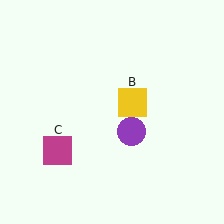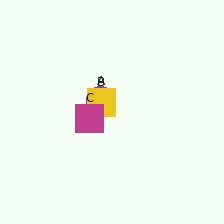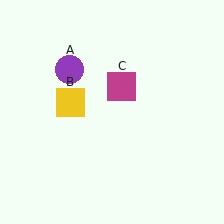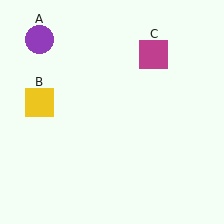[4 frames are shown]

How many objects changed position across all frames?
3 objects changed position: purple circle (object A), yellow square (object B), magenta square (object C).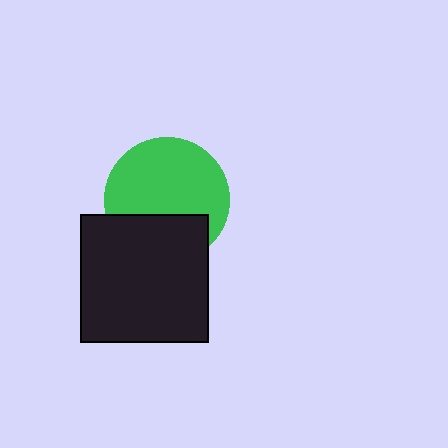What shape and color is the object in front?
The object in front is a black square.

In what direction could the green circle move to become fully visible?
The green circle could move up. That would shift it out from behind the black square entirely.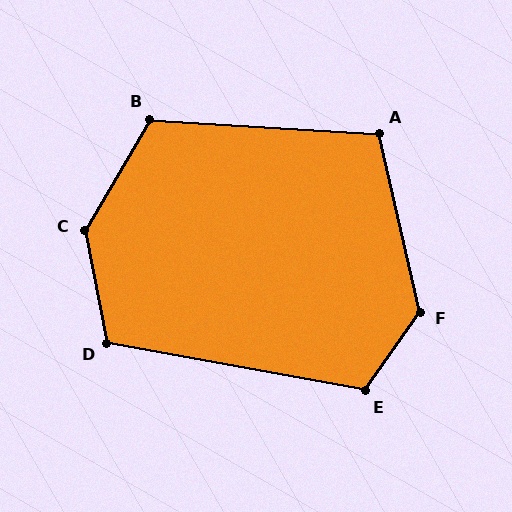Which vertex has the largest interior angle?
C, at approximately 139 degrees.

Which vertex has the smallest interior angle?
A, at approximately 107 degrees.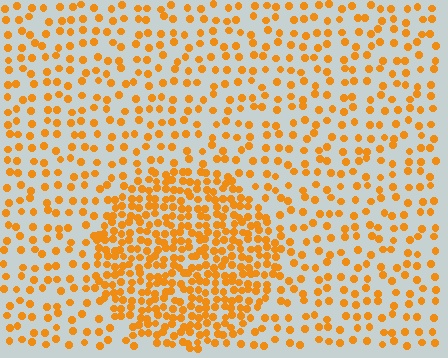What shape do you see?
I see a circle.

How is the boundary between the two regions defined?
The boundary is defined by a change in element density (approximately 2.3x ratio). All elements are the same color, size, and shape.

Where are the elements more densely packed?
The elements are more densely packed inside the circle boundary.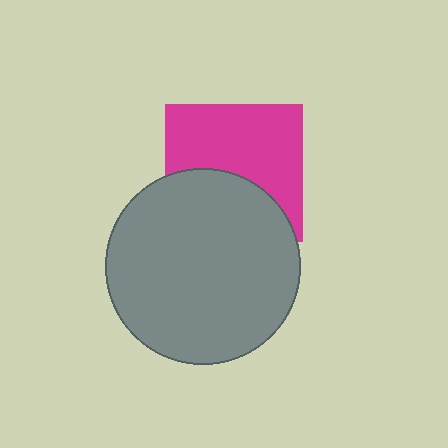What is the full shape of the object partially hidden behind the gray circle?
The partially hidden object is a magenta square.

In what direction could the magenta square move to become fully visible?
The magenta square could move up. That would shift it out from behind the gray circle entirely.